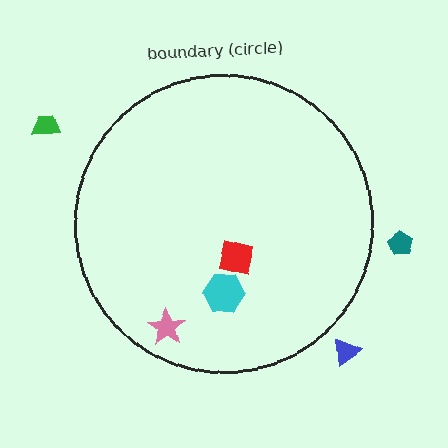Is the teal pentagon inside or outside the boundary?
Outside.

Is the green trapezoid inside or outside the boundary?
Outside.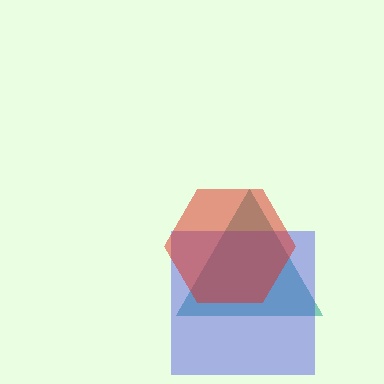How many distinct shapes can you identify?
There are 3 distinct shapes: a teal triangle, a blue square, a red hexagon.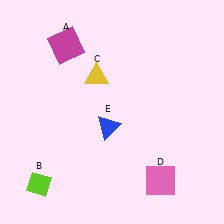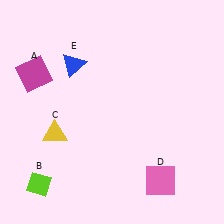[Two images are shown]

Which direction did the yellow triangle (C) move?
The yellow triangle (C) moved down.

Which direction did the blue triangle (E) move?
The blue triangle (E) moved up.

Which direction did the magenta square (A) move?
The magenta square (A) moved left.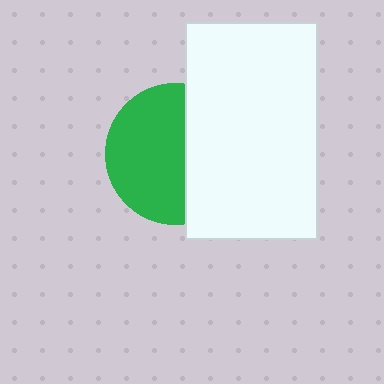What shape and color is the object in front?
The object in front is a white rectangle.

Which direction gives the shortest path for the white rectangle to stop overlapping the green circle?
Moving right gives the shortest separation.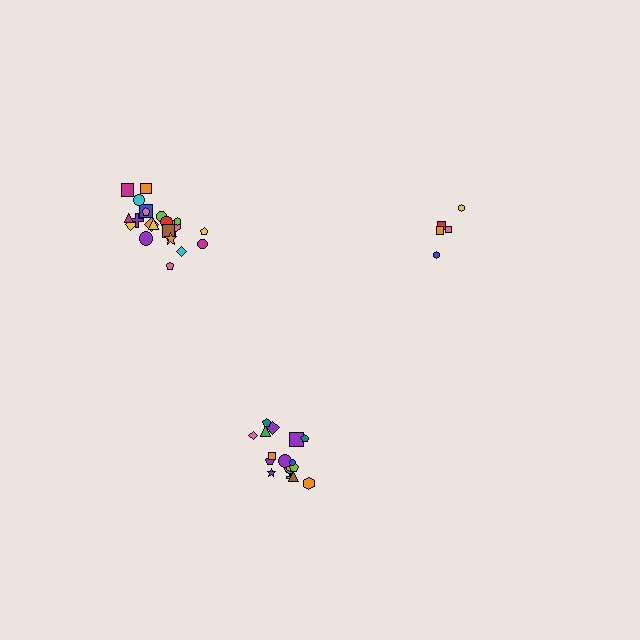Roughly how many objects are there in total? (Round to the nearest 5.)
Roughly 45 objects in total.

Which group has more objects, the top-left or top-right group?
The top-left group.